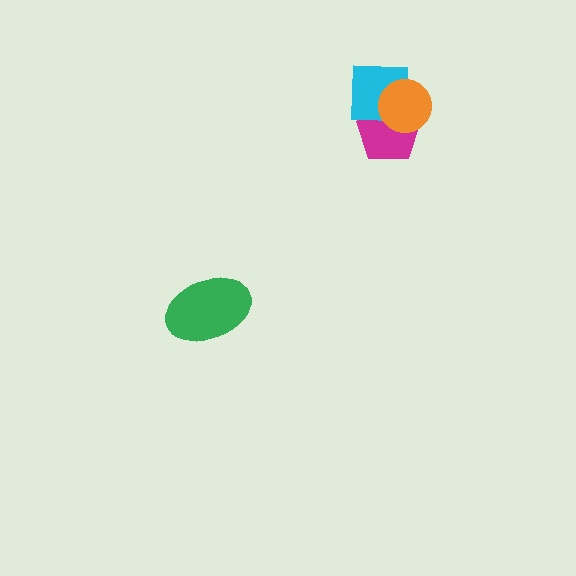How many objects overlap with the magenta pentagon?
2 objects overlap with the magenta pentagon.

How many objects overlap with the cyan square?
2 objects overlap with the cyan square.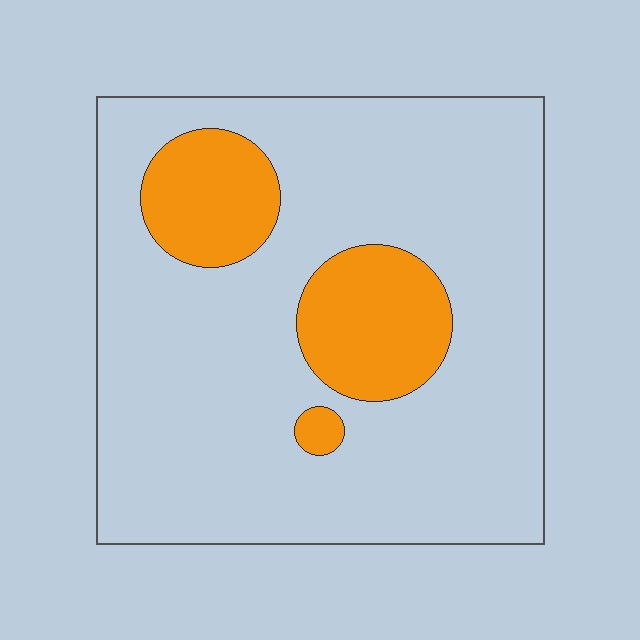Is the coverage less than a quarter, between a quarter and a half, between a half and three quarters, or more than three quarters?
Less than a quarter.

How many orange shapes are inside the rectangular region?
3.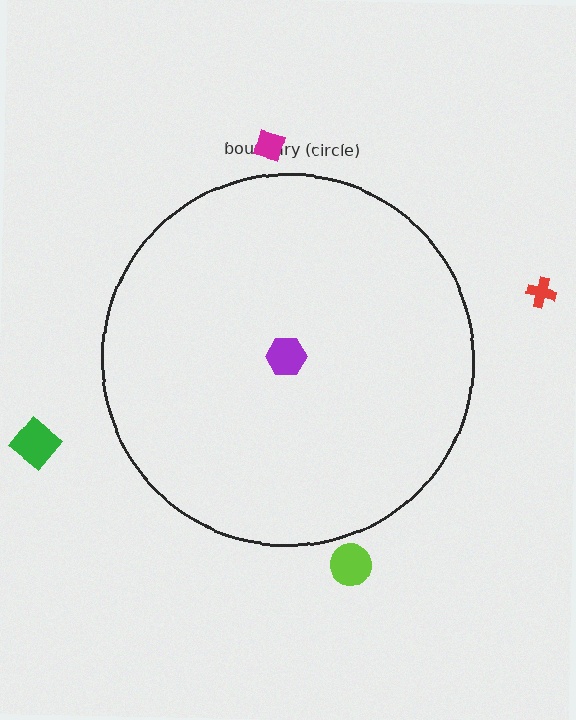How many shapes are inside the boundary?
1 inside, 4 outside.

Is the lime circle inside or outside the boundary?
Outside.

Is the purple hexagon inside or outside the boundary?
Inside.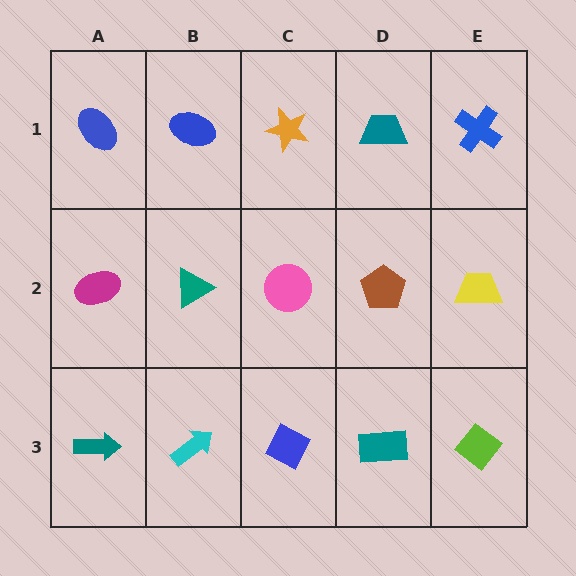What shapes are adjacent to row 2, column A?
A blue ellipse (row 1, column A), a teal arrow (row 3, column A), a teal triangle (row 2, column B).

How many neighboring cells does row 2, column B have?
4.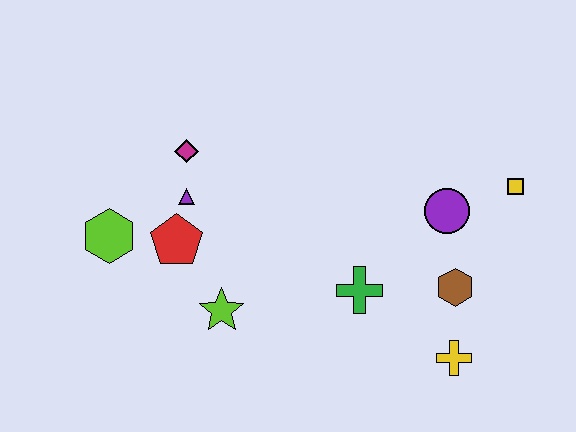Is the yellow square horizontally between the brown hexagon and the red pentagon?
No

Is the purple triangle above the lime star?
Yes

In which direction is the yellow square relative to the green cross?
The yellow square is to the right of the green cross.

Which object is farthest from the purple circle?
The lime hexagon is farthest from the purple circle.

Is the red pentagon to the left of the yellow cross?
Yes